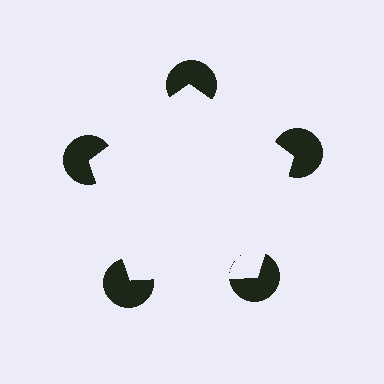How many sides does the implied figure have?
5 sides.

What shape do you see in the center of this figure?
An illusory pentagon — its edges are inferred from the aligned wedge cuts in the pac-man discs, not physically drawn.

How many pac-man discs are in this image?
There are 5 — one at each vertex of the illusory pentagon.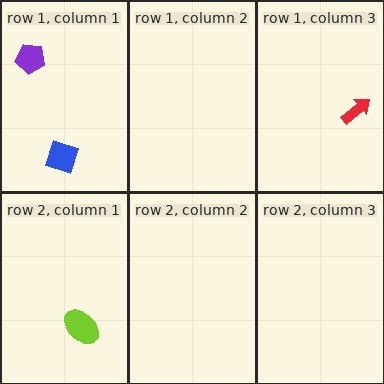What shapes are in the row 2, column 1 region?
The lime ellipse.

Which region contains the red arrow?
The row 1, column 3 region.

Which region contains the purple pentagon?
The row 1, column 1 region.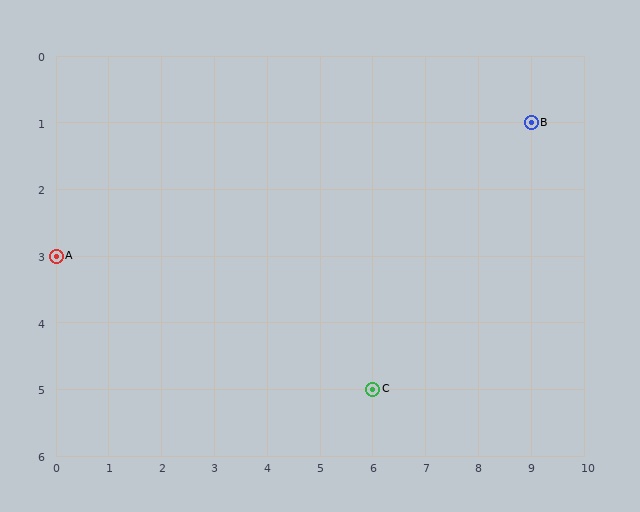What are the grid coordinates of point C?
Point C is at grid coordinates (6, 5).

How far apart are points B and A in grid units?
Points B and A are 9 columns and 2 rows apart (about 9.2 grid units diagonally).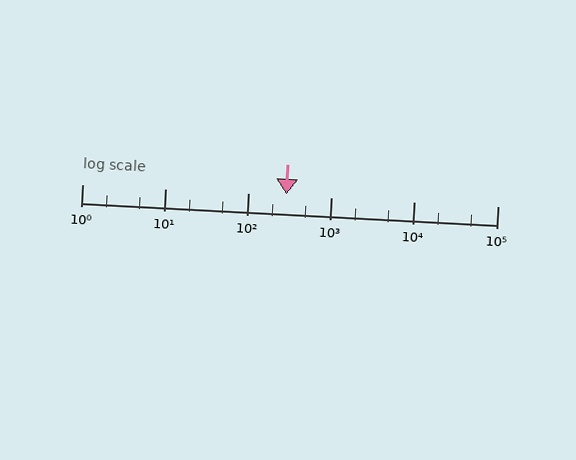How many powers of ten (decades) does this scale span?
The scale spans 5 decades, from 1 to 100000.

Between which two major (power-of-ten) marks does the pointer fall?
The pointer is between 100 and 1000.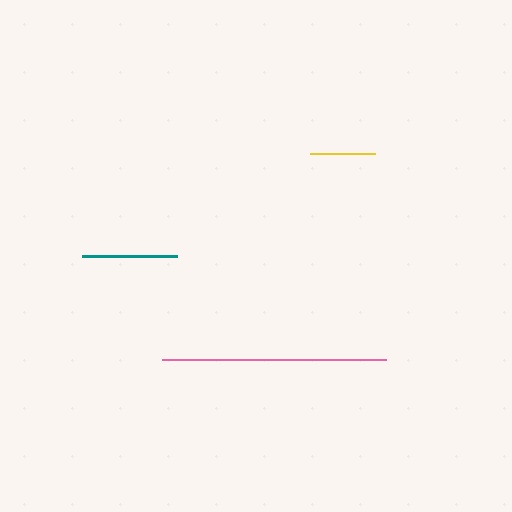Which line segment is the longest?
The pink line is the longest at approximately 224 pixels.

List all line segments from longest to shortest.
From longest to shortest: pink, teal, yellow.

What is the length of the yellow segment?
The yellow segment is approximately 65 pixels long.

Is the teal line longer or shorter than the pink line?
The pink line is longer than the teal line.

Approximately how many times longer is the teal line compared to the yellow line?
The teal line is approximately 1.5 times the length of the yellow line.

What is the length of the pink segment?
The pink segment is approximately 224 pixels long.